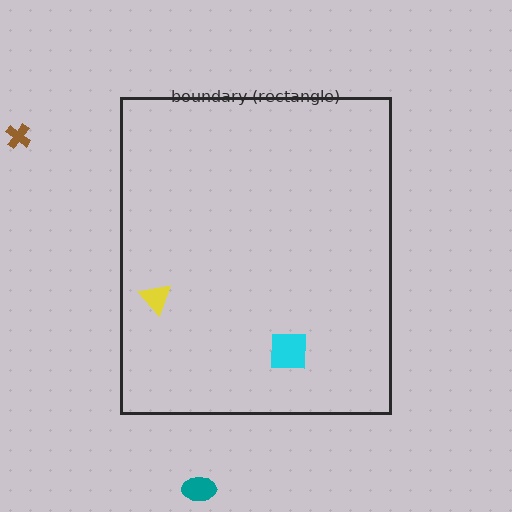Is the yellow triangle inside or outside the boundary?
Inside.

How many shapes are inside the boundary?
2 inside, 2 outside.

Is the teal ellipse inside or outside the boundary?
Outside.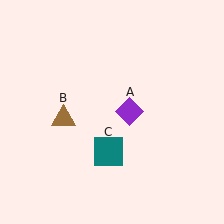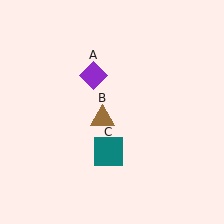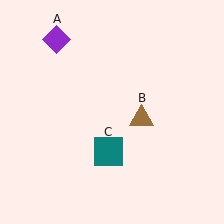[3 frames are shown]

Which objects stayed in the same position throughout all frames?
Teal square (object C) remained stationary.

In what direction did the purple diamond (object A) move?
The purple diamond (object A) moved up and to the left.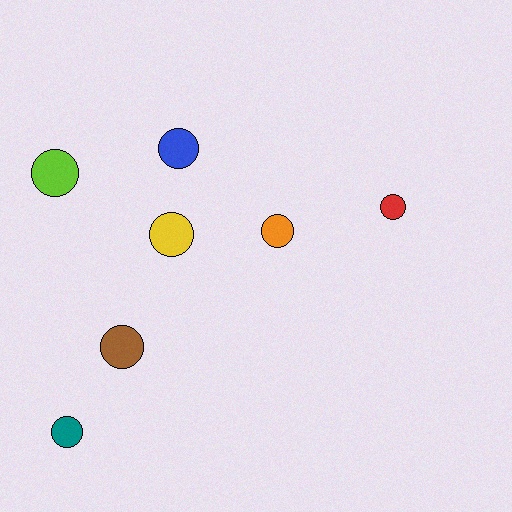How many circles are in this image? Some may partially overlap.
There are 7 circles.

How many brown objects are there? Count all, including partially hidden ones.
There is 1 brown object.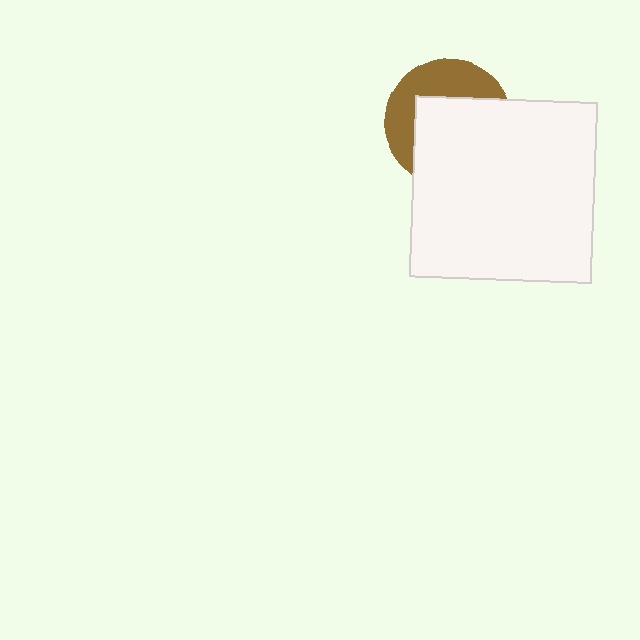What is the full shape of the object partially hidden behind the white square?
The partially hidden object is a brown circle.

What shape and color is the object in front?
The object in front is a white square.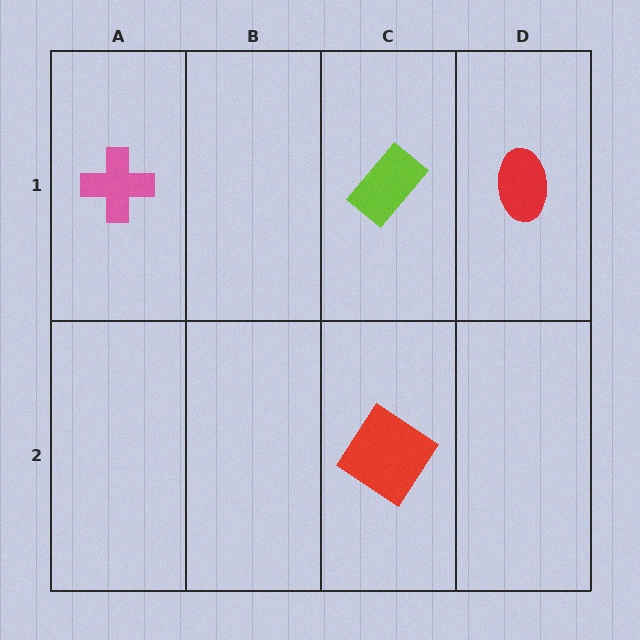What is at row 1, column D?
A red ellipse.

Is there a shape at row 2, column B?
No, that cell is empty.